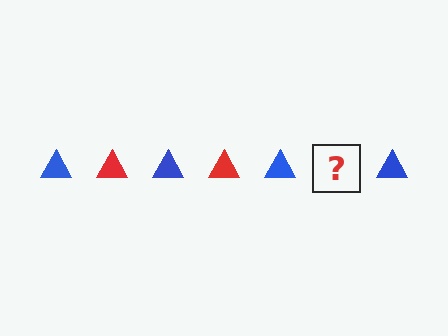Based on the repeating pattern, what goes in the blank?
The blank should be a red triangle.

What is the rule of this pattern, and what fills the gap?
The rule is that the pattern cycles through blue, red triangles. The gap should be filled with a red triangle.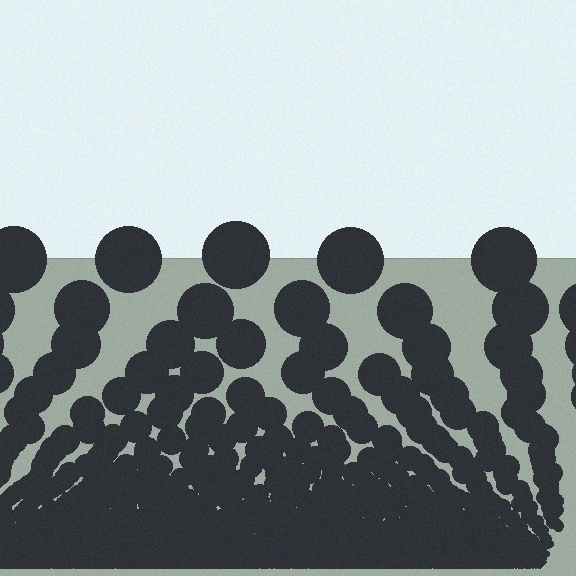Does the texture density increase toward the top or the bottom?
Density increases toward the bottom.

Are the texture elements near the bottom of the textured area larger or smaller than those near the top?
Smaller. The gradient is inverted — elements near the bottom are smaller and denser.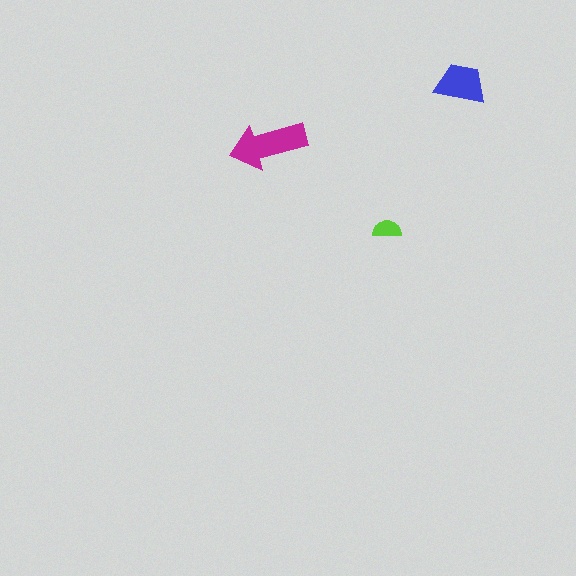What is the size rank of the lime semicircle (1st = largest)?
3rd.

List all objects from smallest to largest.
The lime semicircle, the blue trapezoid, the magenta arrow.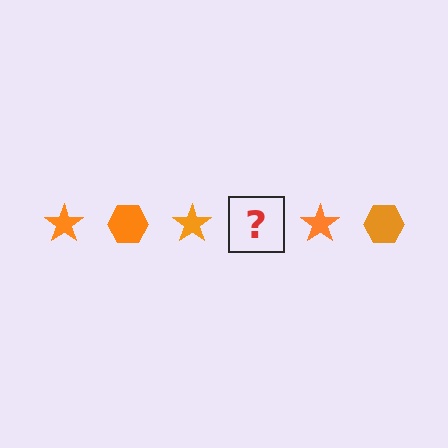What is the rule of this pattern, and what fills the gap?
The rule is that the pattern cycles through star, hexagon shapes in orange. The gap should be filled with an orange hexagon.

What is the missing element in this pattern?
The missing element is an orange hexagon.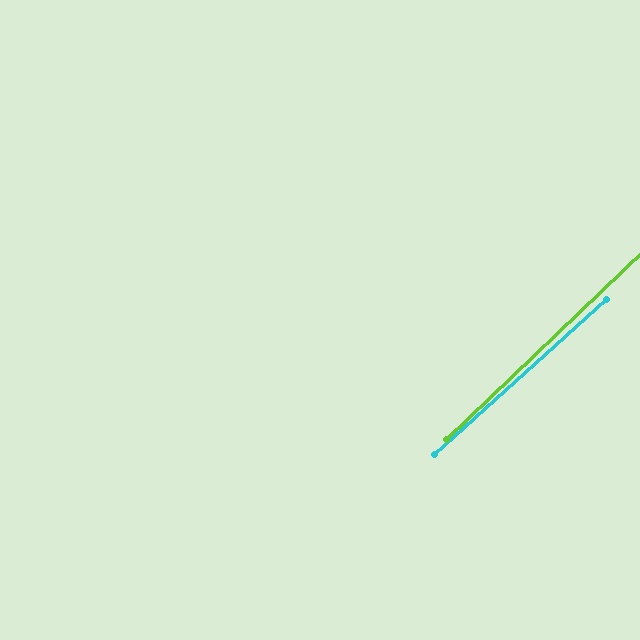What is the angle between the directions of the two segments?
Approximately 1 degree.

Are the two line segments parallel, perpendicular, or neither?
Parallel — their directions differ by only 1.4°.